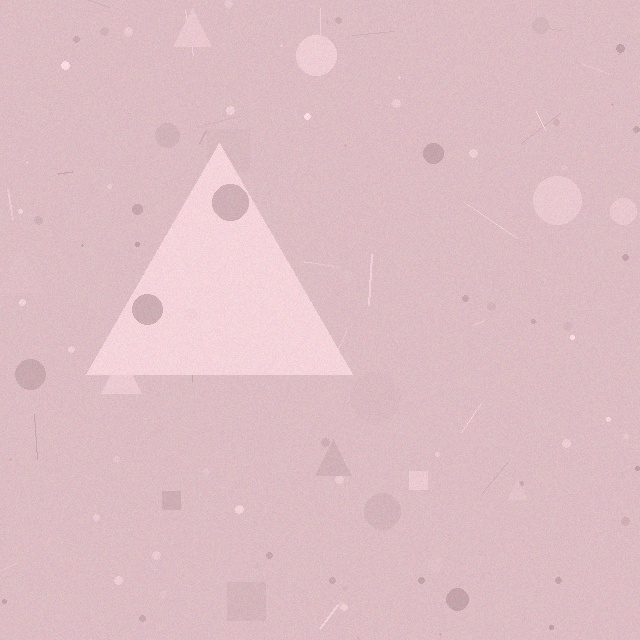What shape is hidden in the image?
A triangle is hidden in the image.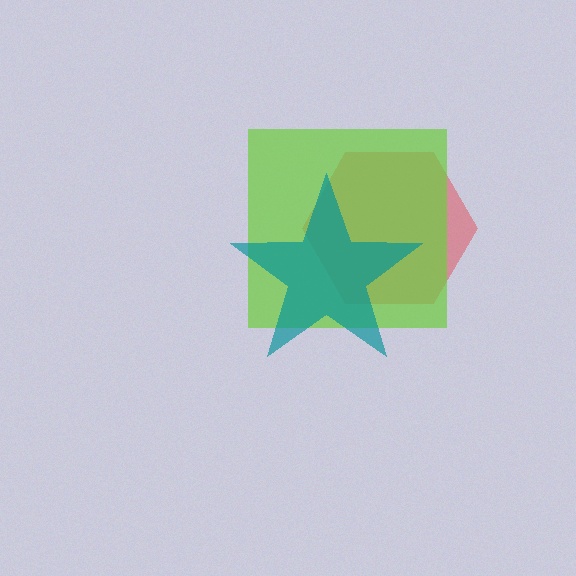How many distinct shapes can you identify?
There are 3 distinct shapes: a red hexagon, a lime square, a teal star.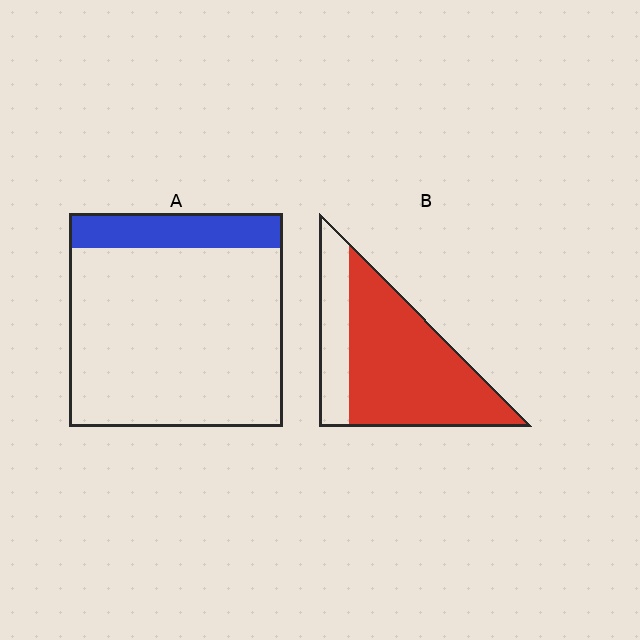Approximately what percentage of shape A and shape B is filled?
A is approximately 15% and B is approximately 75%.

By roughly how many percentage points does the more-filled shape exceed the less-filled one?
By roughly 60 percentage points (B over A).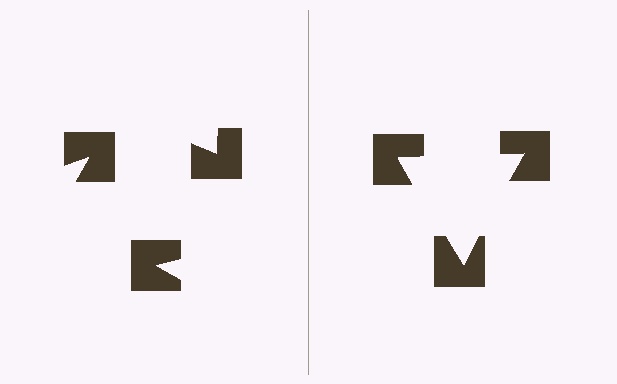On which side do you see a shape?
An illusory triangle appears on the right side. On the left side the wedge cuts are rotated, so no coherent shape forms.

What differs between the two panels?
The notched squares are positioned identically on both sides; only the wedge orientations differ. On the right they align to a triangle; on the left they are misaligned.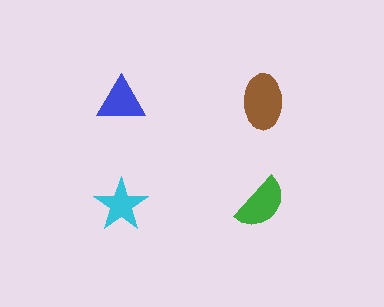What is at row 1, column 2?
A brown ellipse.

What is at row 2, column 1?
A cyan star.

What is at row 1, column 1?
A blue triangle.